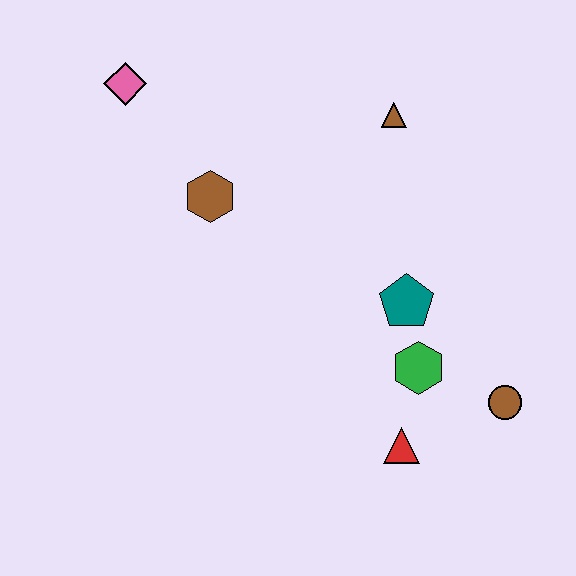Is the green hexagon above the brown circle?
Yes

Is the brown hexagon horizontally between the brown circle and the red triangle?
No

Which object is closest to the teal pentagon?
The green hexagon is closest to the teal pentagon.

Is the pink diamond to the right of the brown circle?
No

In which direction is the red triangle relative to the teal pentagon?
The red triangle is below the teal pentagon.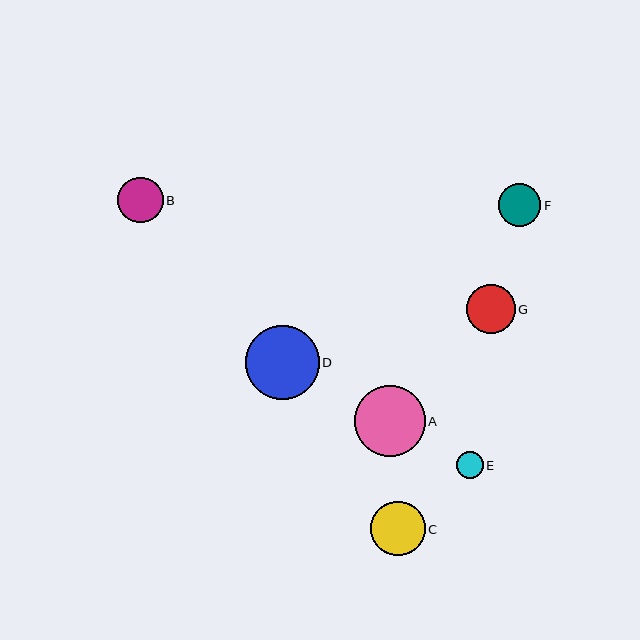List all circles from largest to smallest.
From largest to smallest: D, A, C, G, B, F, E.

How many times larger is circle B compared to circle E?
Circle B is approximately 1.7 times the size of circle E.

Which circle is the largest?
Circle D is the largest with a size of approximately 74 pixels.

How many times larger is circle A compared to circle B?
Circle A is approximately 1.6 times the size of circle B.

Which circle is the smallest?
Circle E is the smallest with a size of approximately 27 pixels.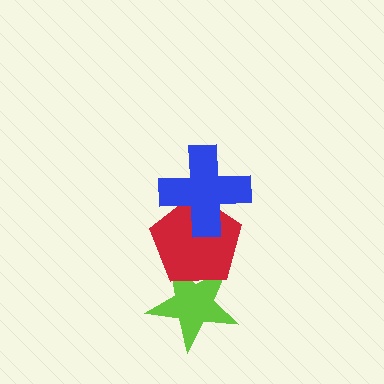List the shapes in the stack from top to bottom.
From top to bottom: the blue cross, the red pentagon, the lime star.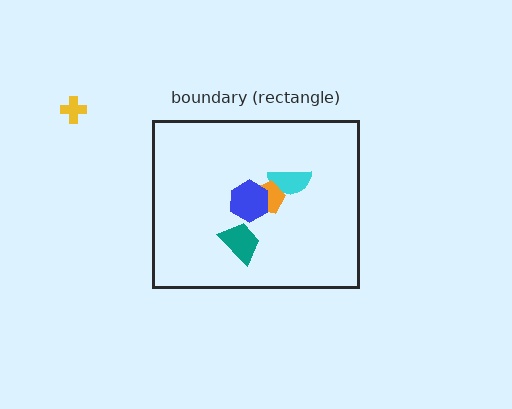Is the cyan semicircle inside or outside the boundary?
Inside.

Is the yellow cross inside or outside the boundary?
Outside.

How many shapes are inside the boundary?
4 inside, 1 outside.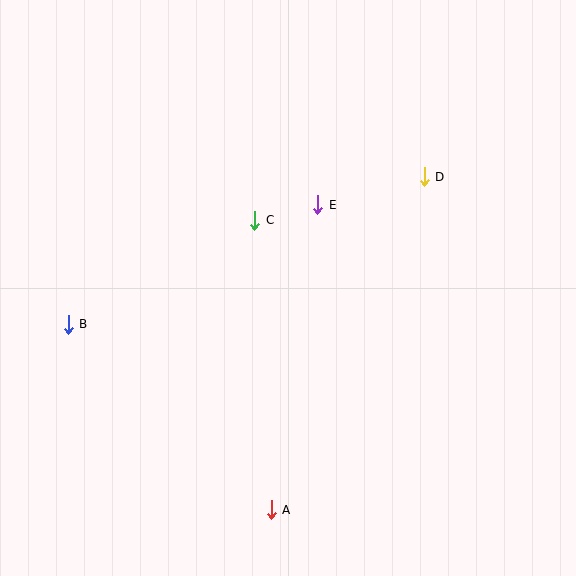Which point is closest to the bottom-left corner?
Point B is closest to the bottom-left corner.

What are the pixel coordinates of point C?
Point C is at (255, 220).